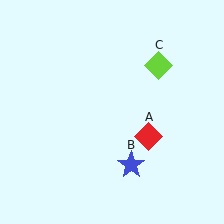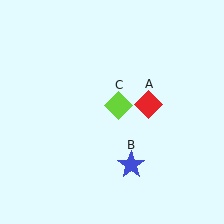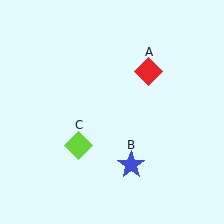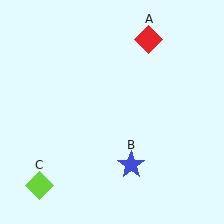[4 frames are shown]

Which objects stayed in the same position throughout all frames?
Blue star (object B) remained stationary.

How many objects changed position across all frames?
2 objects changed position: red diamond (object A), lime diamond (object C).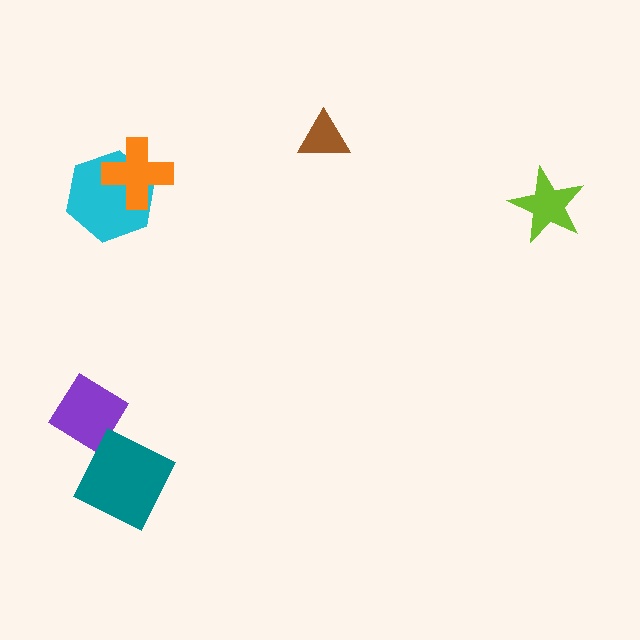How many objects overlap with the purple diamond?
0 objects overlap with the purple diamond.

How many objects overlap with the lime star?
0 objects overlap with the lime star.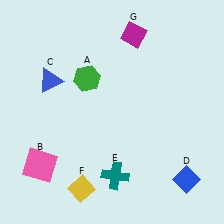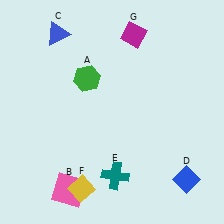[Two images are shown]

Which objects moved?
The objects that moved are: the pink square (B), the blue triangle (C).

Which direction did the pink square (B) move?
The pink square (B) moved right.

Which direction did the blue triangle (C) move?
The blue triangle (C) moved up.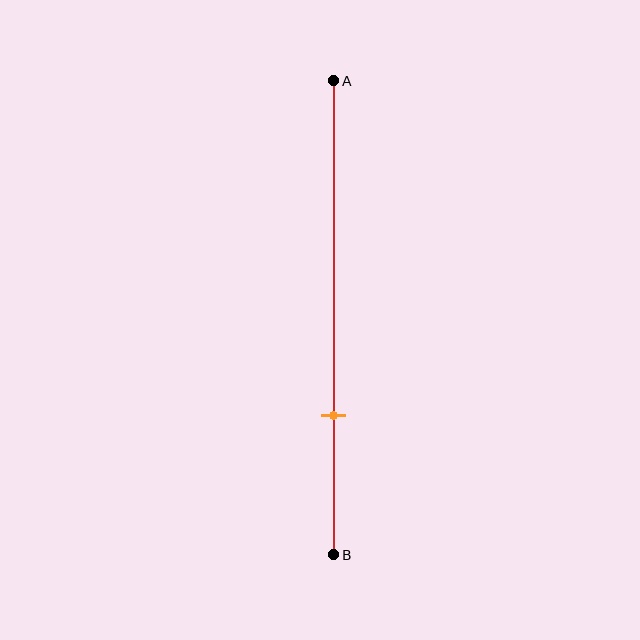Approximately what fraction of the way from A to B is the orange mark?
The orange mark is approximately 70% of the way from A to B.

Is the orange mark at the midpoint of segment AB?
No, the mark is at about 70% from A, not at the 50% midpoint.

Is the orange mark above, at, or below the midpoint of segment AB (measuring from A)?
The orange mark is below the midpoint of segment AB.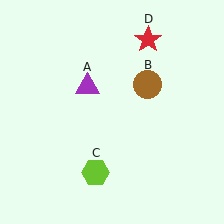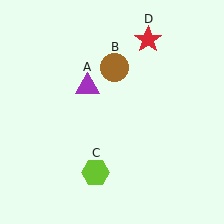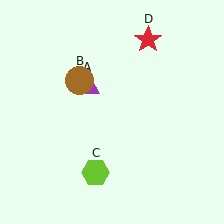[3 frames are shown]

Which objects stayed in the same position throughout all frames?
Purple triangle (object A) and lime hexagon (object C) and red star (object D) remained stationary.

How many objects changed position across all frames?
1 object changed position: brown circle (object B).